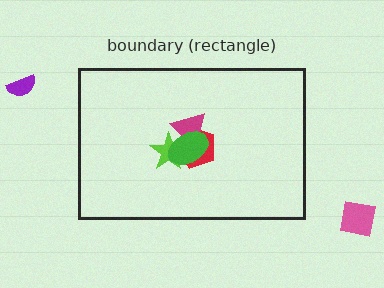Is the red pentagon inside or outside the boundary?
Inside.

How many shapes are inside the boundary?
4 inside, 2 outside.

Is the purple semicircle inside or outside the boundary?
Outside.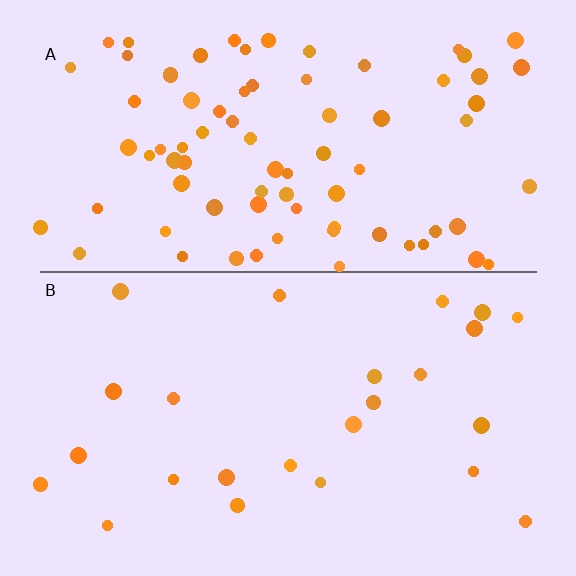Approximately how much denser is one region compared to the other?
Approximately 3.3× — region A over region B.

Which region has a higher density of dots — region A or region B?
A (the top).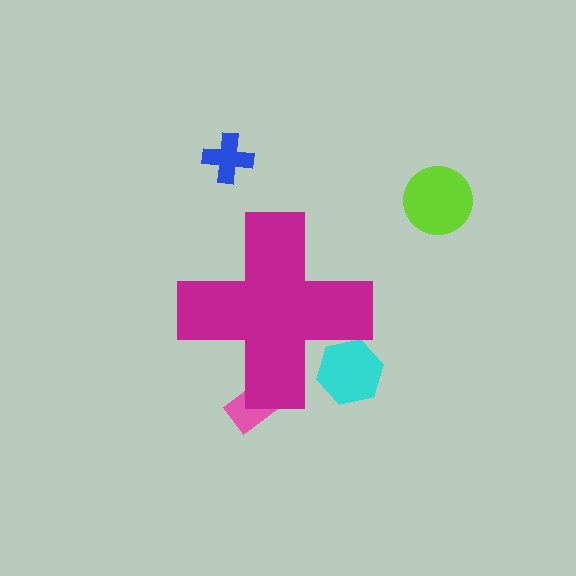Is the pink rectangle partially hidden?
Yes, the pink rectangle is partially hidden behind the magenta cross.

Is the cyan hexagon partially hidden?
Yes, the cyan hexagon is partially hidden behind the magenta cross.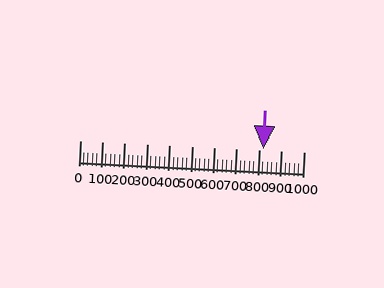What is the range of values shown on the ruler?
The ruler shows values from 0 to 1000.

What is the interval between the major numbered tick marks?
The major tick marks are spaced 100 units apart.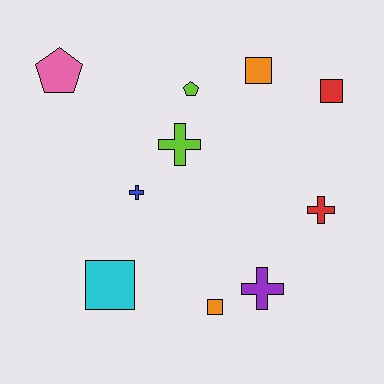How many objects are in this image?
There are 10 objects.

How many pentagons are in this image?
There are 2 pentagons.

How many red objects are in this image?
There are 2 red objects.